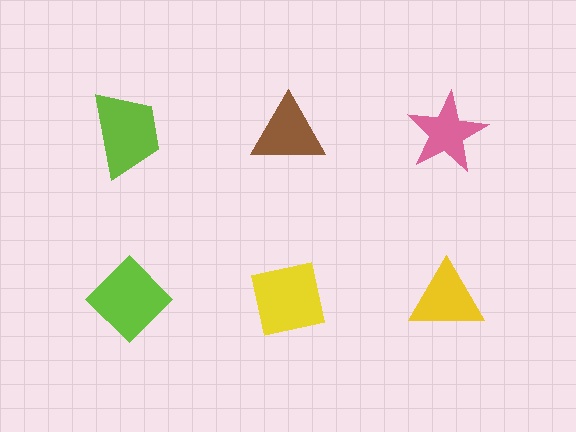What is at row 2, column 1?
A lime diamond.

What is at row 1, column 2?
A brown triangle.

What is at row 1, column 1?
A lime trapezoid.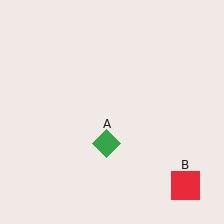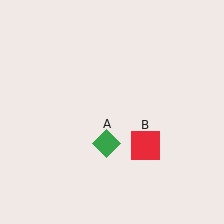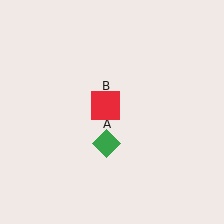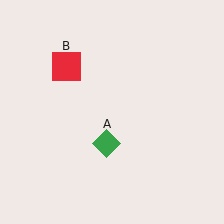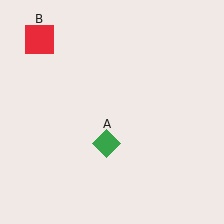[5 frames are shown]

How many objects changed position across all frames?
1 object changed position: red square (object B).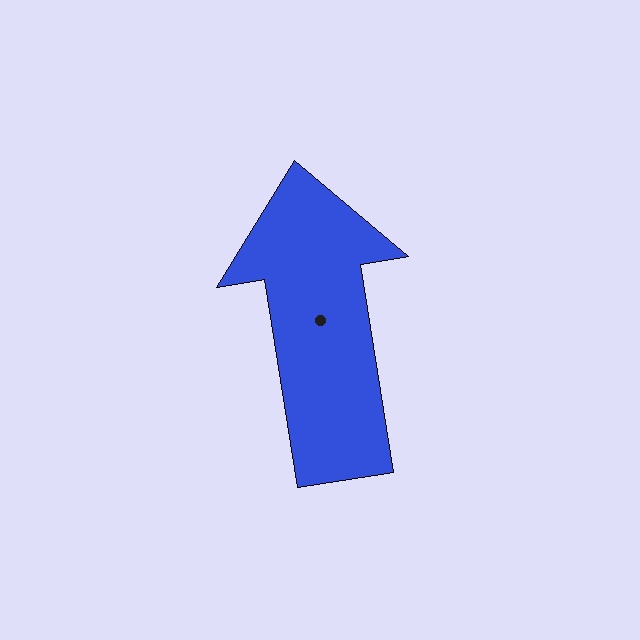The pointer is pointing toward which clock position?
Roughly 12 o'clock.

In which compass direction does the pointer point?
North.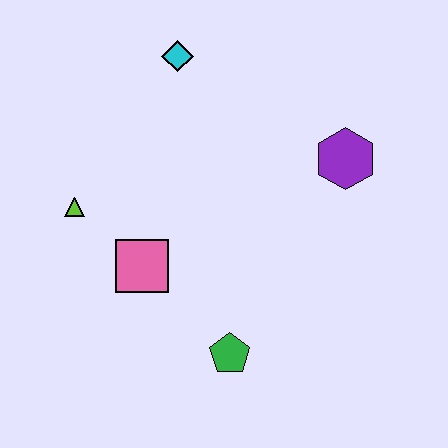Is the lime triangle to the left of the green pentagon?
Yes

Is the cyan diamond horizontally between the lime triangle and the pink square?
No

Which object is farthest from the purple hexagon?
The lime triangle is farthest from the purple hexagon.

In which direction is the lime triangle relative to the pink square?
The lime triangle is to the left of the pink square.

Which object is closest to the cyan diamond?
The lime triangle is closest to the cyan diamond.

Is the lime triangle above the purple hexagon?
No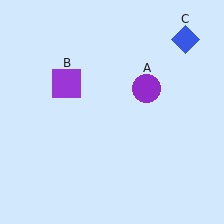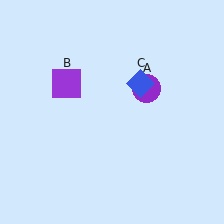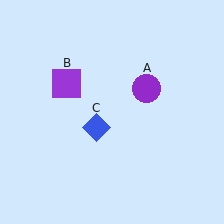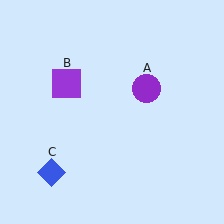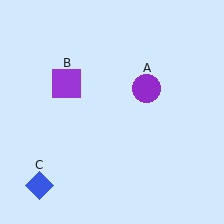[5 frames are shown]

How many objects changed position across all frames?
1 object changed position: blue diamond (object C).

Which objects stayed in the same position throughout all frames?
Purple circle (object A) and purple square (object B) remained stationary.